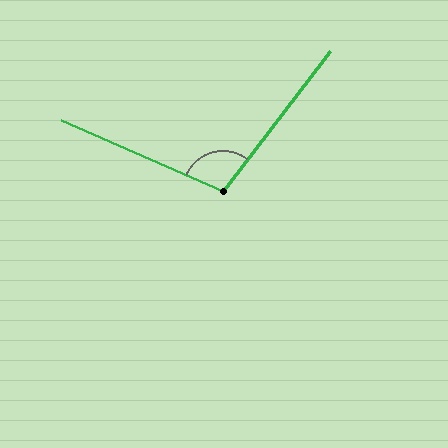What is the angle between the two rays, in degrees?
Approximately 104 degrees.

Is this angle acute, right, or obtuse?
It is obtuse.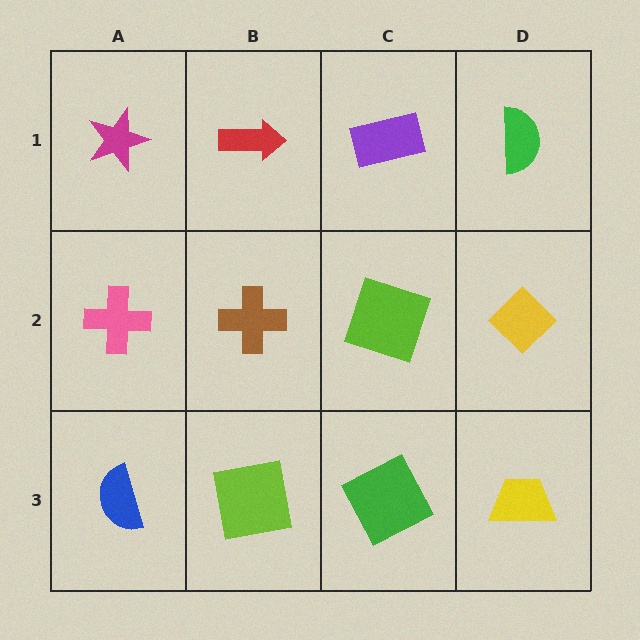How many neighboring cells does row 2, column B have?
4.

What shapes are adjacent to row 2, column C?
A purple rectangle (row 1, column C), a green square (row 3, column C), a brown cross (row 2, column B), a yellow diamond (row 2, column D).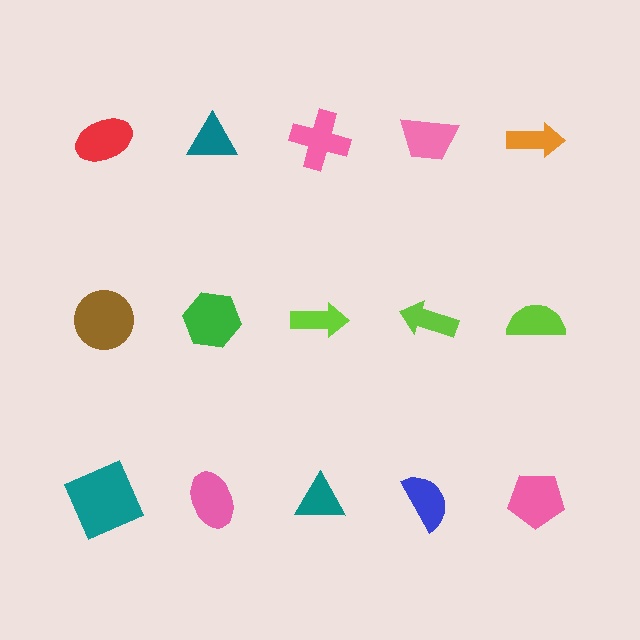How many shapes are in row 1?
5 shapes.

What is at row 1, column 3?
A pink cross.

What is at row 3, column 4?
A blue semicircle.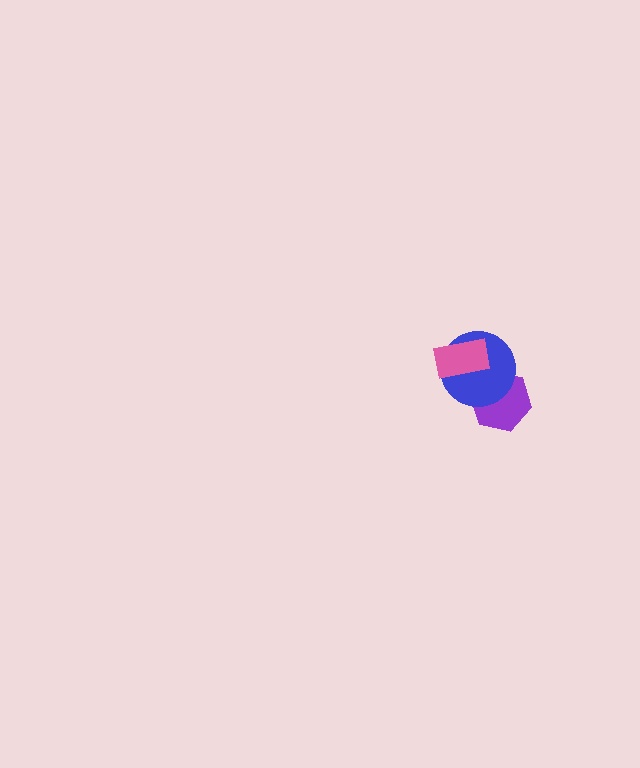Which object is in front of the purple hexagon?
The blue circle is in front of the purple hexagon.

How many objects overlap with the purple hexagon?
1 object overlaps with the purple hexagon.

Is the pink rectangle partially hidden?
No, no other shape covers it.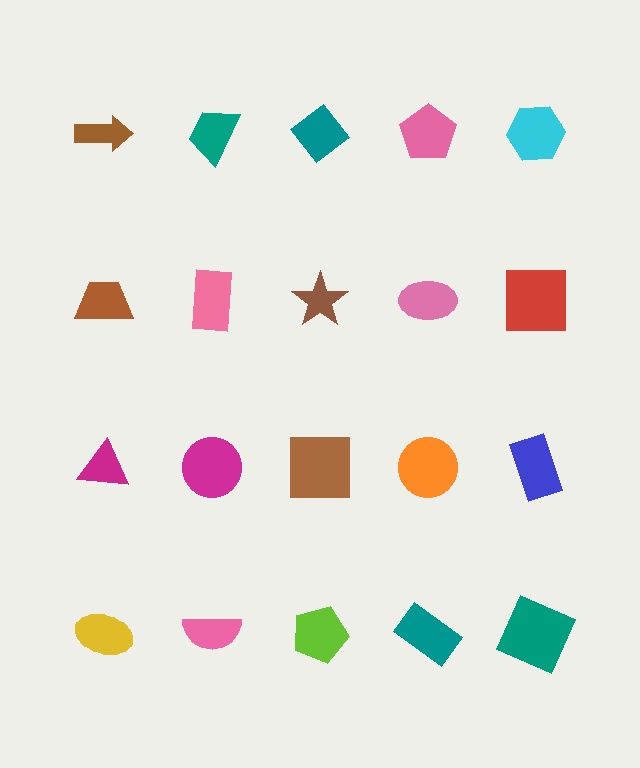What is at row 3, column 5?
A blue rectangle.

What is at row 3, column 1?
A magenta triangle.